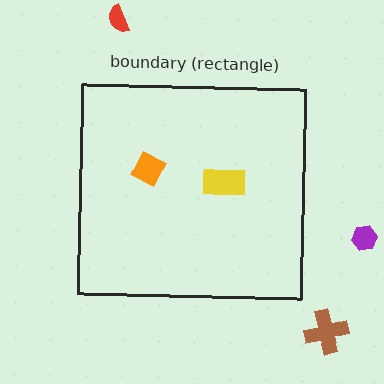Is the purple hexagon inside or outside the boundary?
Outside.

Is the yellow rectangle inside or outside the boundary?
Inside.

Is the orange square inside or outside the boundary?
Inside.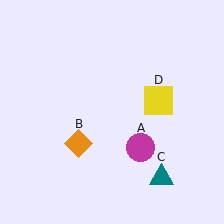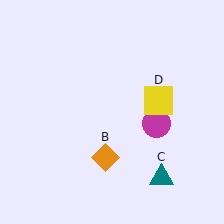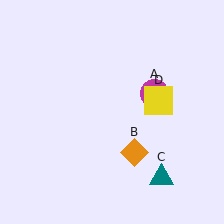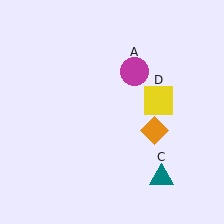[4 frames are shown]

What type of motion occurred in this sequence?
The magenta circle (object A), orange diamond (object B) rotated counterclockwise around the center of the scene.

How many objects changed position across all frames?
2 objects changed position: magenta circle (object A), orange diamond (object B).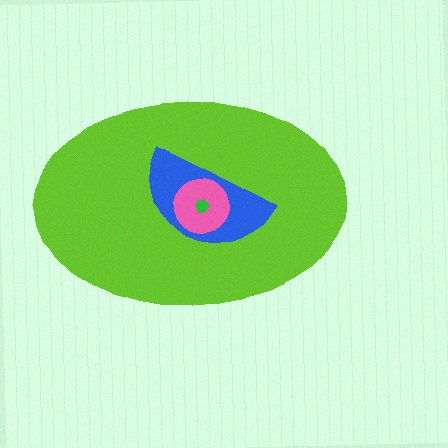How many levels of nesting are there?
4.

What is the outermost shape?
The lime ellipse.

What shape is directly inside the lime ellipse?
The blue semicircle.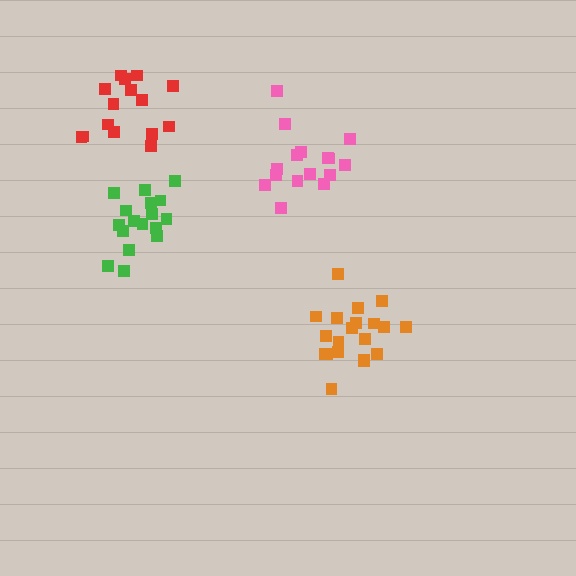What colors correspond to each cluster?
The clusters are colored: orange, green, pink, red.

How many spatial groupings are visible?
There are 4 spatial groupings.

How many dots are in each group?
Group 1: 20 dots, Group 2: 17 dots, Group 3: 16 dots, Group 4: 15 dots (68 total).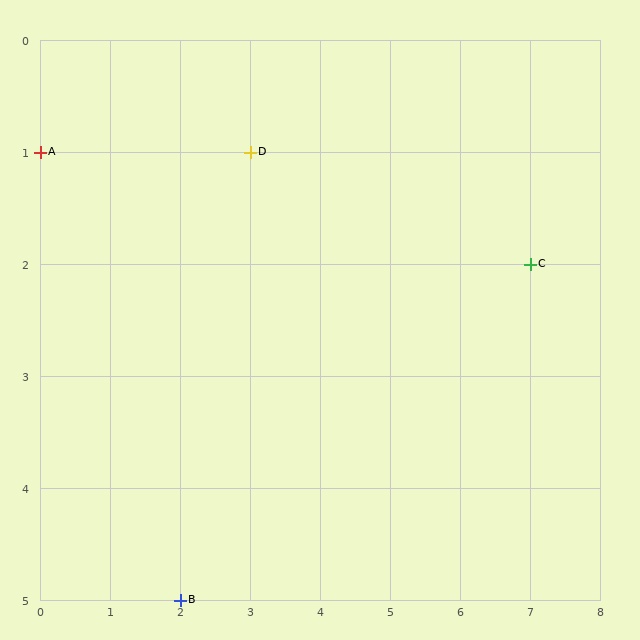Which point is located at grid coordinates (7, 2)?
Point C is at (7, 2).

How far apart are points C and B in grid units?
Points C and B are 5 columns and 3 rows apart (about 5.8 grid units diagonally).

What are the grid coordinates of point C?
Point C is at grid coordinates (7, 2).